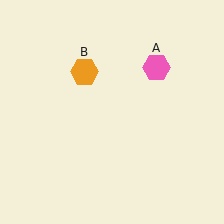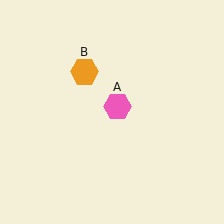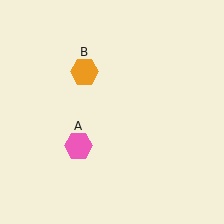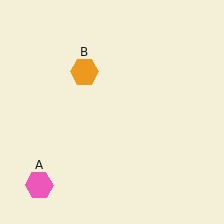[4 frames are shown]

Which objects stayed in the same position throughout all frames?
Orange hexagon (object B) remained stationary.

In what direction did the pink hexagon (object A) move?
The pink hexagon (object A) moved down and to the left.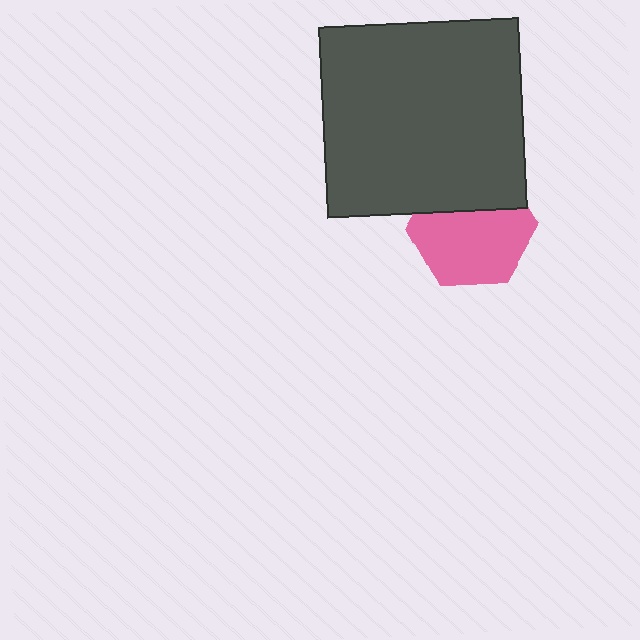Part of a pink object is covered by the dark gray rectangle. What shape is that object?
It is a hexagon.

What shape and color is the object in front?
The object in front is a dark gray rectangle.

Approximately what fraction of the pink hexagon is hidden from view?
Roughly 35% of the pink hexagon is hidden behind the dark gray rectangle.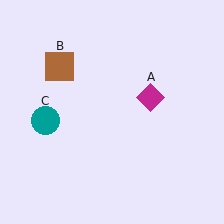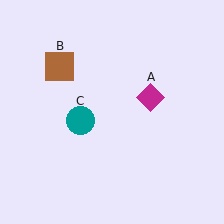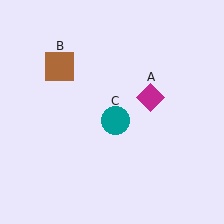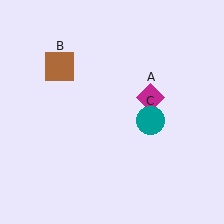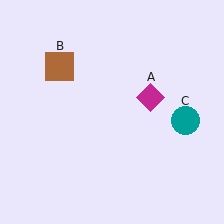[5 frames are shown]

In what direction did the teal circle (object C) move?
The teal circle (object C) moved right.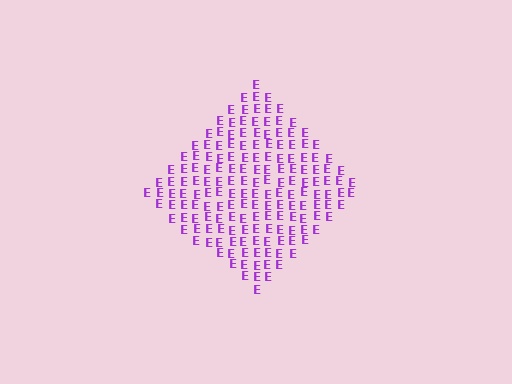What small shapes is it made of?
It is made of small letter E's.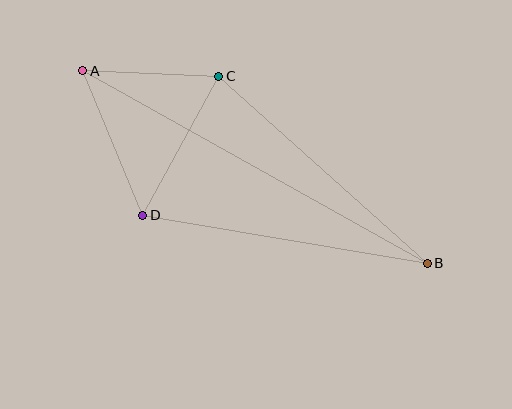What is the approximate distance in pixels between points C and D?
The distance between C and D is approximately 159 pixels.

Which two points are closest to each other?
Points A and C are closest to each other.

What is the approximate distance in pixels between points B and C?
The distance between B and C is approximately 280 pixels.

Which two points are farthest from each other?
Points A and B are farthest from each other.